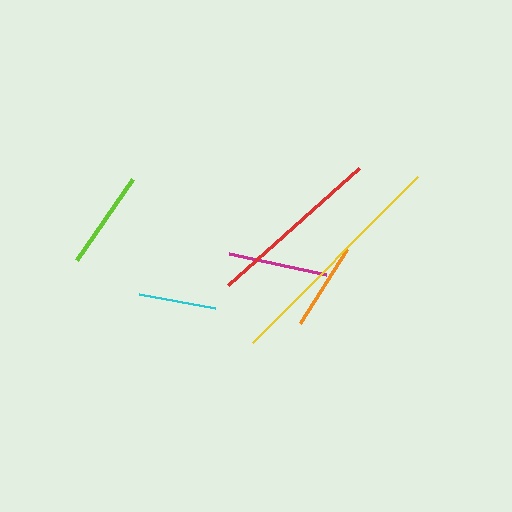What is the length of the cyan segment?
The cyan segment is approximately 78 pixels long.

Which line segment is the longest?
The yellow line is the longest at approximately 234 pixels.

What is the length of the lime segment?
The lime segment is approximately 99 pixels long.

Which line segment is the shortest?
The cyan line is the shortest at approximately 78 pixels.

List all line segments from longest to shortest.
From longest to shortest: yellow, red, lime, magenta, orange, cyan.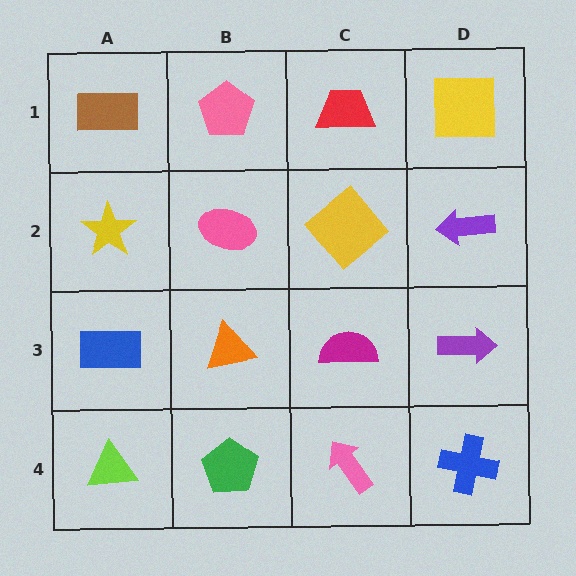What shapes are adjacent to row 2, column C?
A red trapezoid (row 1, column C), a magenta semicircle (row 3, column C), a pink ellipse (row 2, column B), a purple arrow (row 2, column D).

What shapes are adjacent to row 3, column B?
A pink ellipse (row 2, column B), a green pentagon (row 4, column B), a blue rectangle (row 3, column A), a magenta semicircle (row 3, column C).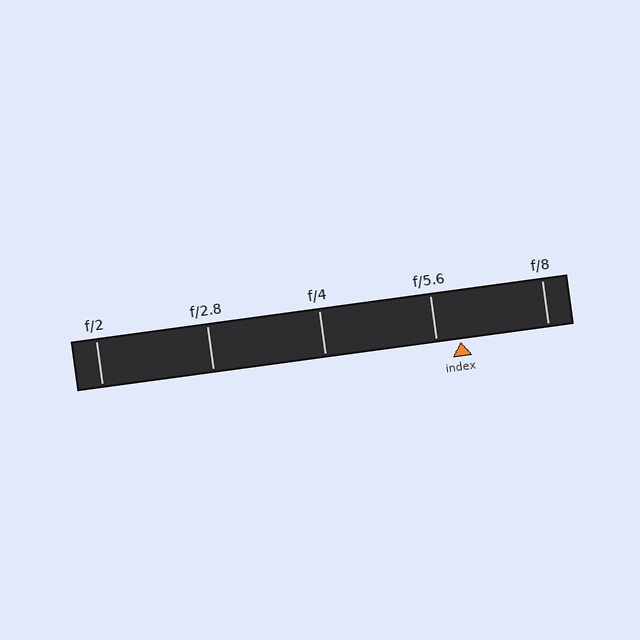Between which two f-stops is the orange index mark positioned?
The index mark is between f/5.6 and f/8.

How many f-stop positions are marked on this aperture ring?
There are 5 f-stop positions marked.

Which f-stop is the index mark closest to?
The index mark is closest to f/5.6.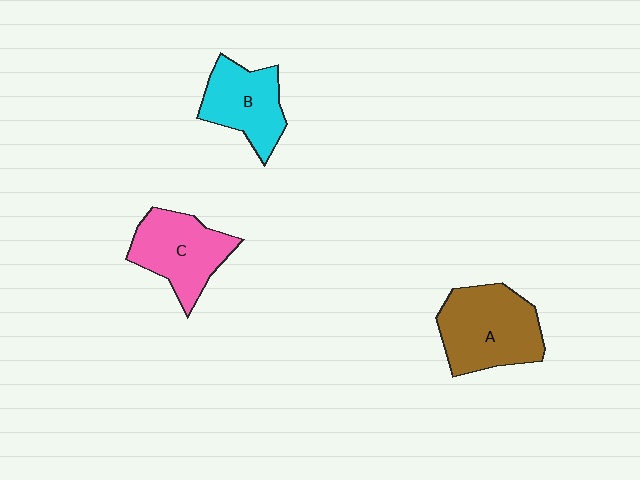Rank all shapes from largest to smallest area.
From largest to smallest: A (brown), C (pink), B (cyan).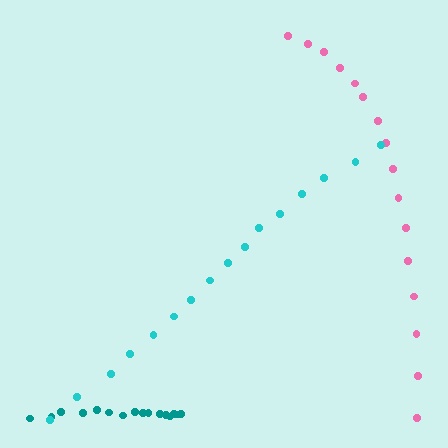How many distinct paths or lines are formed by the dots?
There are 3 distinct paths.